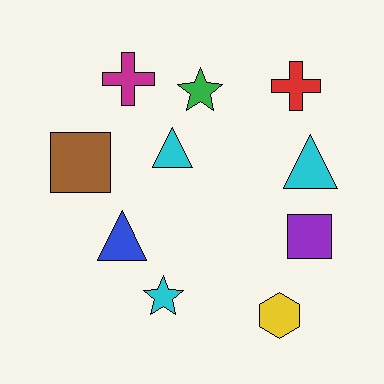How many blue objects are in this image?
There is 1 blue object.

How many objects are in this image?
There are 10 objects.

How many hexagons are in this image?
There is 1 hexagon.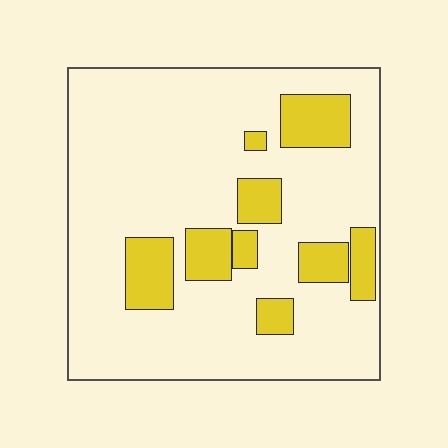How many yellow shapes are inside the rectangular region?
9.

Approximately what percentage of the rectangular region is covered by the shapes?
Approximately 20%.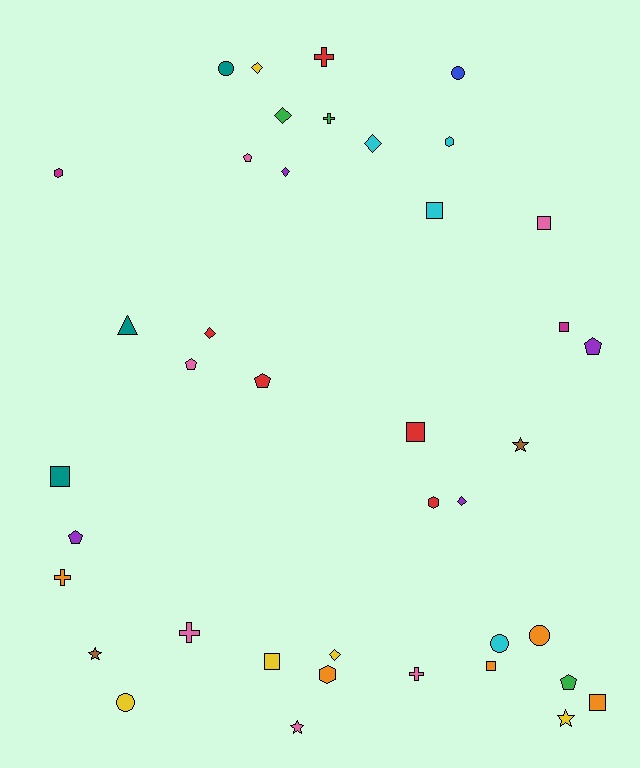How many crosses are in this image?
There are 5 crosses.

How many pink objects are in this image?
There are 6 pink objects.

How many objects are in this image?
There are 40 objects.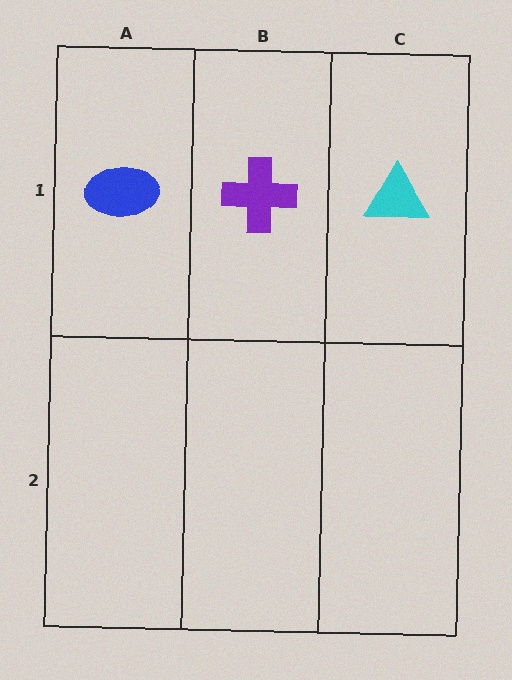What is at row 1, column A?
A blue ellipse.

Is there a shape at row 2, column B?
No, that cell is empty.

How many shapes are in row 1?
3 shapes.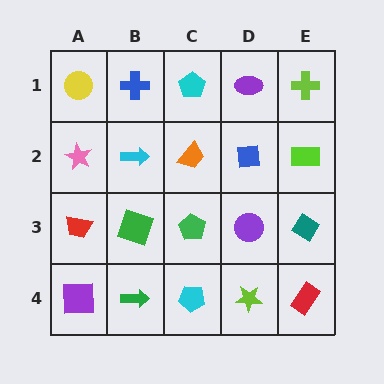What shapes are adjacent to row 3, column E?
A lime rectangle (row 2, column E), a red rectangle (row 4, column E), a purple circle (row 3, column D).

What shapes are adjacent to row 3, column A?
A pink star (row 2, column A), a purple square (row 4, column A), a green square (row 3, column B).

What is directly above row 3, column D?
A blue square.